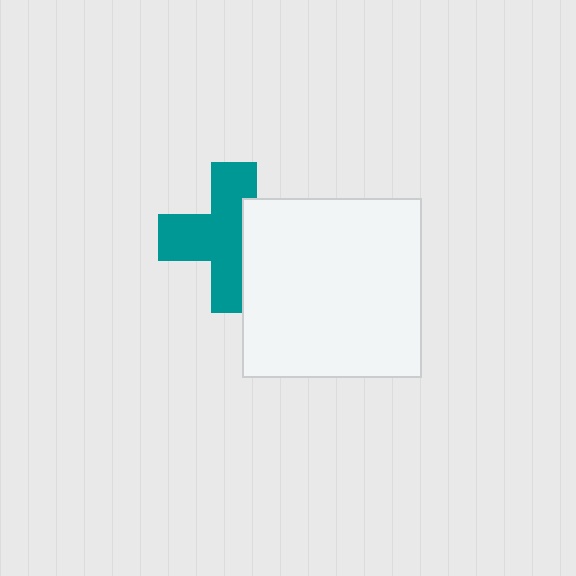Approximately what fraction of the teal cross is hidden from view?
Roughly 36% of the teal cross is hidden behind the white rectangle.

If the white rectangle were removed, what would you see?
You would see the complete teal cross.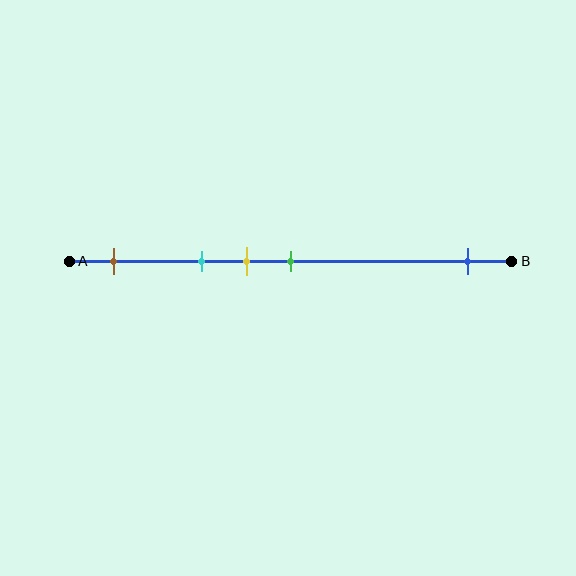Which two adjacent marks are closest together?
The yellow and green marks are the closest adjacent pair.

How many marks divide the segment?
There are 5 marks dividing the segment.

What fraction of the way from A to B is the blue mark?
The blue mark is approximately 90% (0.9) of the way from A to B.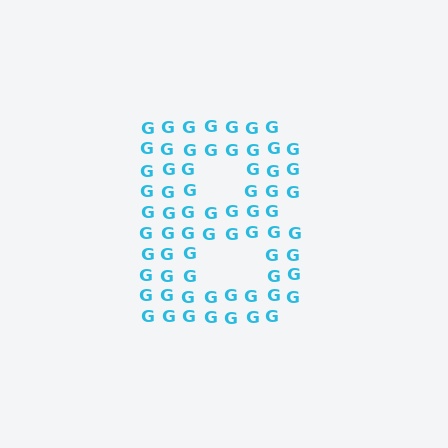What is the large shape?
The large shape is the letter B.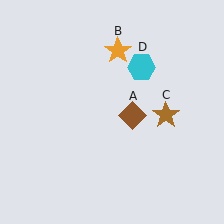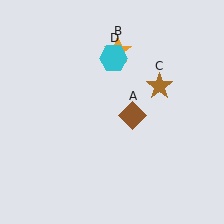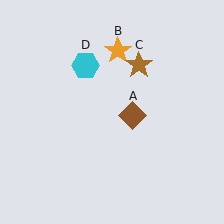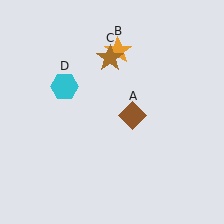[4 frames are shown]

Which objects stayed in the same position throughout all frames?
Brown diamond (object A) and orange star (object B) remained stationary.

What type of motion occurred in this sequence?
The brown star (object C), cyan hexagon (object D) rotated counterclockwise around the center of the scene.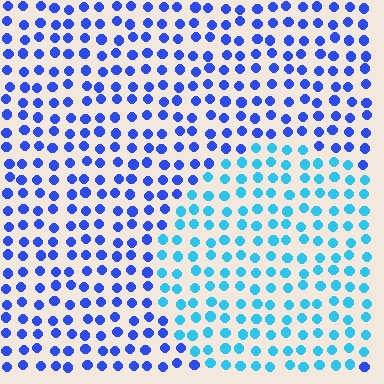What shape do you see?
I see a circle.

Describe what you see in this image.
The image is filled with small blue elements in a uniform arrangement. A circle-shaped region is visible where the elements are tinted to a slightly different hue, forming a subtle color boundary.